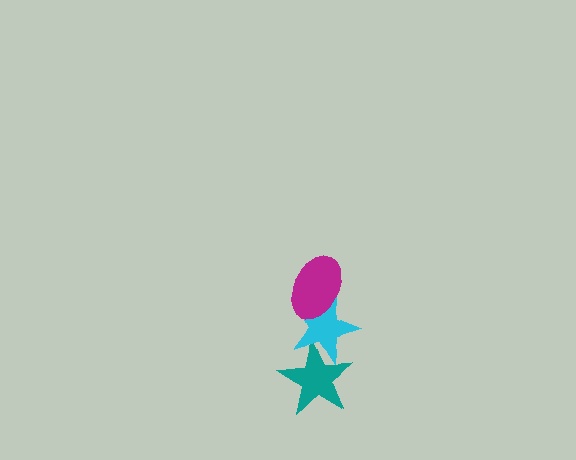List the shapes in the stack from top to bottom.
From top to bottom: the magenta ellipse, the cyan star, the teal star.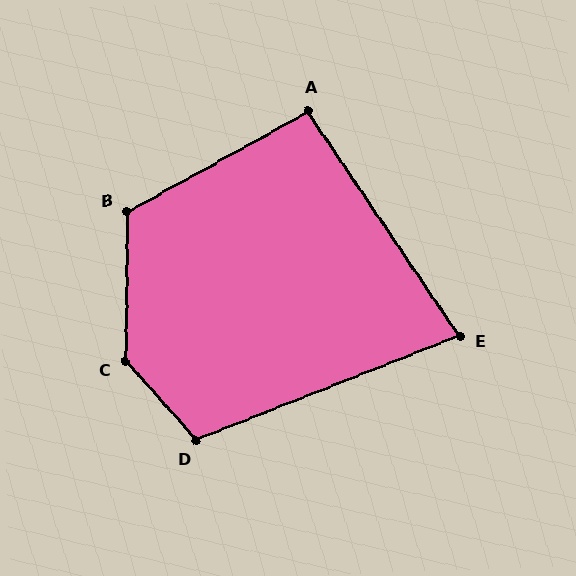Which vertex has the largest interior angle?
C, at approximately 138 degrees.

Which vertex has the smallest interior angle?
E, at approximately 78 degrees.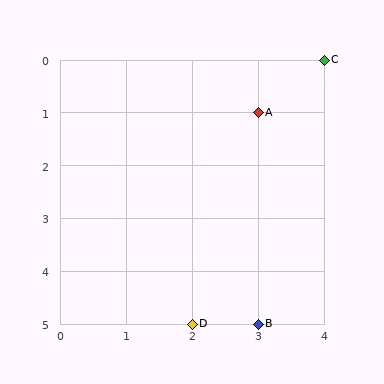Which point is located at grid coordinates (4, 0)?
Point C is at (4, 0).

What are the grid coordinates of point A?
Point A is at grid coordinates (3, 1).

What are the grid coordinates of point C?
Point C is at grid coordinates (4, 0).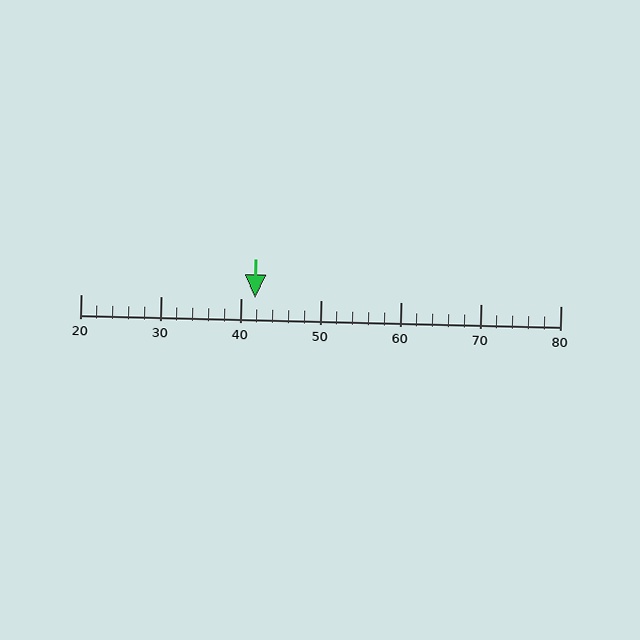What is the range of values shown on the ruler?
The ruler shows values from 20 to 80.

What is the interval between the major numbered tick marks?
The major tick marks are spaced 10 units apart.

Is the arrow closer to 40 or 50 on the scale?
The arrow is closer to 40.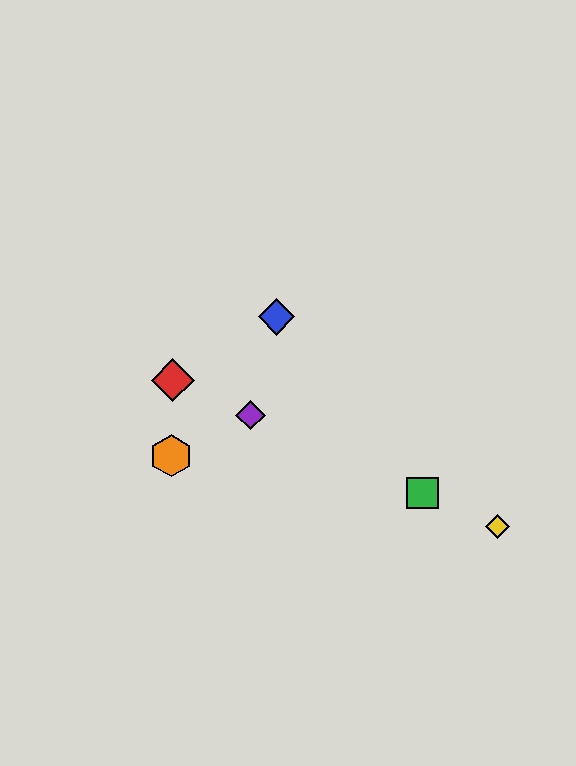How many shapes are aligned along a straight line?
4 shapes (the red diamond, the green square, the yellow diamond, the purple diamond) are aligned along a straight line.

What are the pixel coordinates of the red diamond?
The red diamond is at (173, 380).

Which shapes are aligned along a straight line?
The red diamond, the green square, the yellow diamond, the purple diamond are aligned along a straight line.